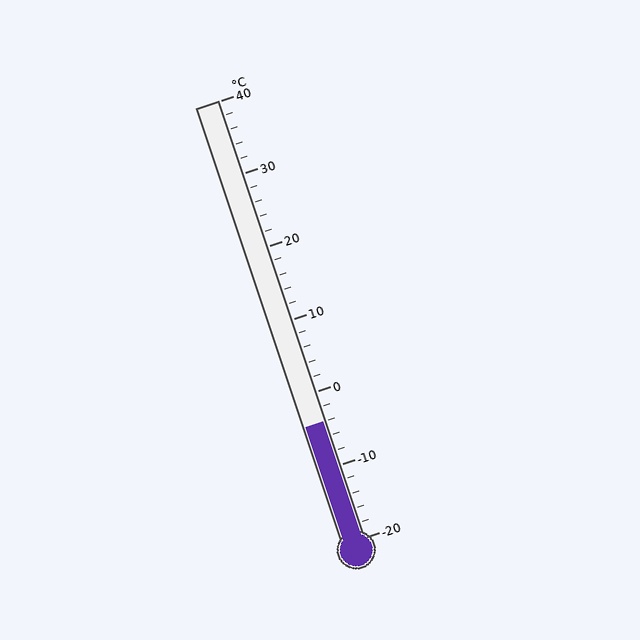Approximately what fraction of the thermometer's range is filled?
The thermometer is filled to approximately 25% of its range.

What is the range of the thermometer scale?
The thermometer scale ranges from -20°C to 40°C.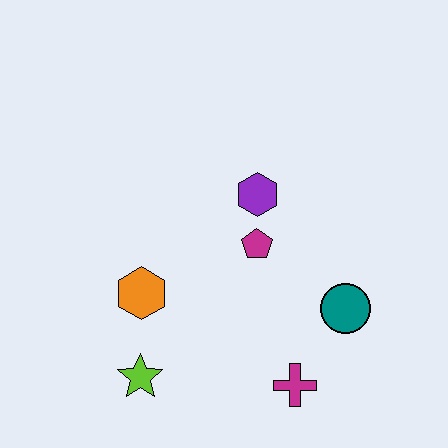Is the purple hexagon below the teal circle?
No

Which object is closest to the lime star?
The orange hexagon is closest to the lime star.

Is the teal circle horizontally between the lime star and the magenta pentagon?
No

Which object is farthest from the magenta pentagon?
The lime star is farthest from the magenta pentagon.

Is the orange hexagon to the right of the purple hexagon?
No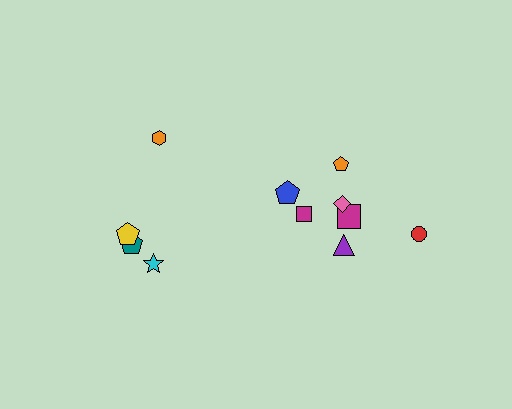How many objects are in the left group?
There are 4 objects.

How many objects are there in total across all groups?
There are 11 objects.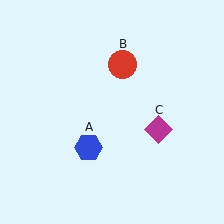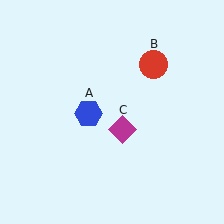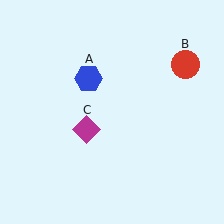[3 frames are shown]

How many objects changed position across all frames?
3 objects changed position: blue hexagon (object A), red circle (object B), magenta diamond (object C).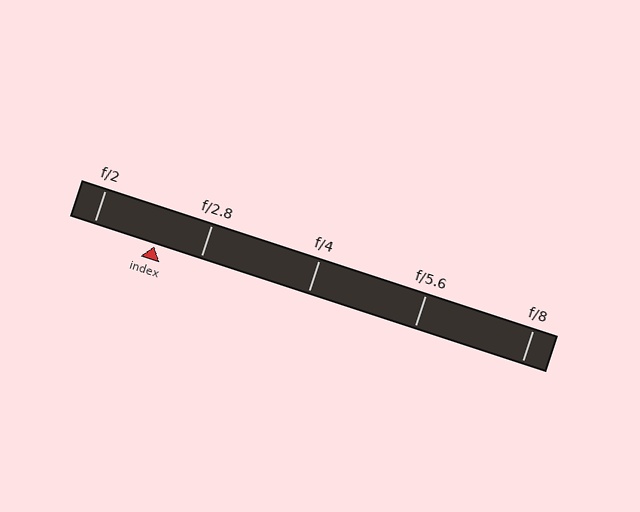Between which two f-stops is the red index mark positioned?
The index mark is between f/2 and f/2.8.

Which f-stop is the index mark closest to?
The index mark is closest to f/2.8.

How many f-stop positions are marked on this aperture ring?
There are 5 f-stop positions marked.